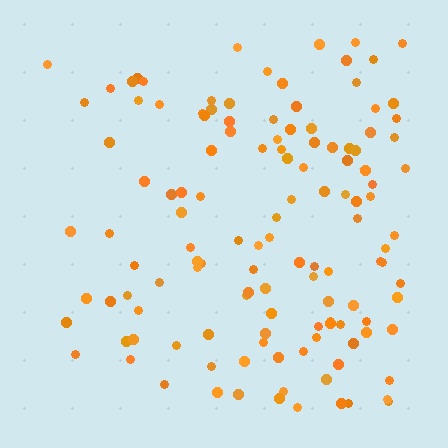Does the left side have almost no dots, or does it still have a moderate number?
Still a moderate number, just noticeably fewer than the right.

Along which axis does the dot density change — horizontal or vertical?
Horizontal.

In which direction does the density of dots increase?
From left to right, with the right side densest.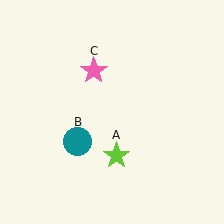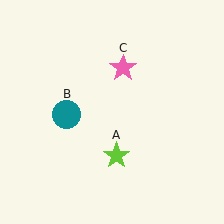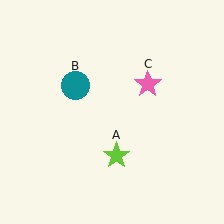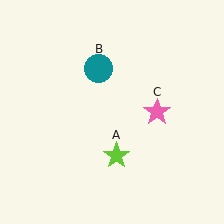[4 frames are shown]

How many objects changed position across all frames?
2 objects changed position: teal circle (object B), pink star (object C).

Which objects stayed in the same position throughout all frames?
Lime star (object A) remained stationary.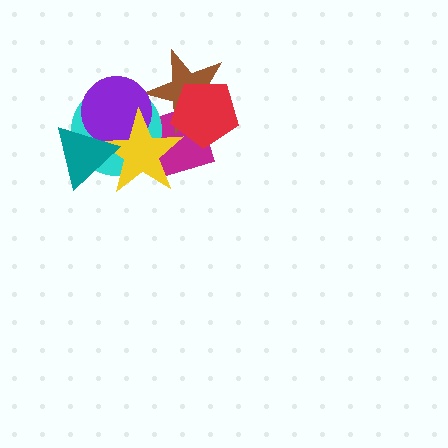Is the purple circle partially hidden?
Yes, it is partially covered by another shape.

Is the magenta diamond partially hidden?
Yes, it is partially covered by another shape.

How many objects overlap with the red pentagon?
2 objects overlap with the red pentagon.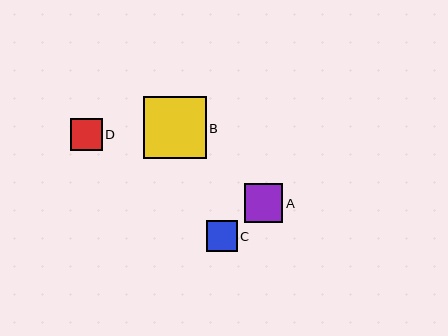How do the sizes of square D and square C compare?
Square D and square C are approximately the same size.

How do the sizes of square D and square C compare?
Square D and square C are approximately the same size.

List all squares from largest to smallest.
From largest to smallest: B, A, D, C.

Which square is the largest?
Square B is the largest with a size of approximately 62 pixels.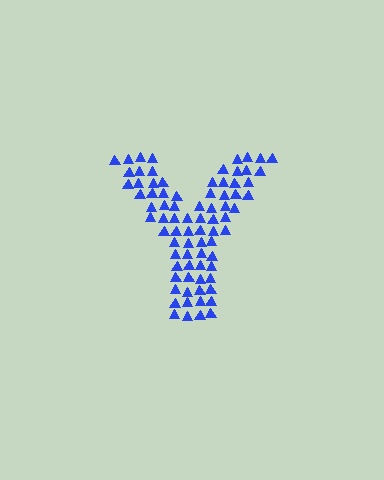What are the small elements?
The small elements are triangles.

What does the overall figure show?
The overall figure shows the letter Y.